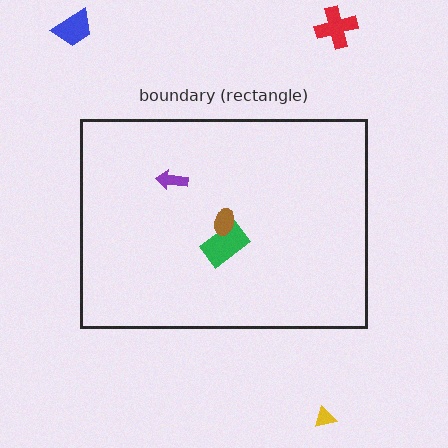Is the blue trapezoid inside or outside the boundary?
Outside.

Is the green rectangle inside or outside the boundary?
Inside.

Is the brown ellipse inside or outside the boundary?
Inside.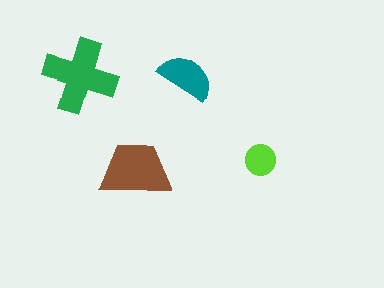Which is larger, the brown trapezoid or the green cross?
The green cross.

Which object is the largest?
The green cross.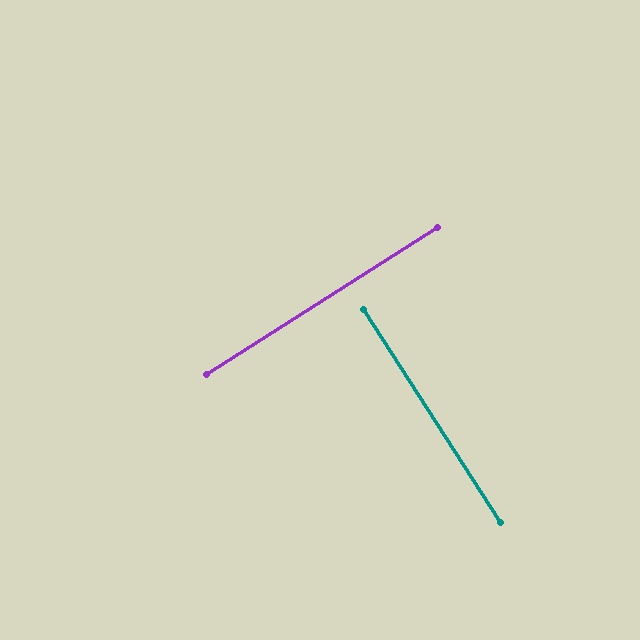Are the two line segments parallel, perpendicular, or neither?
Perpendicular — they meet at approximately 90°.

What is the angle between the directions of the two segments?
Approximately 90 degrees.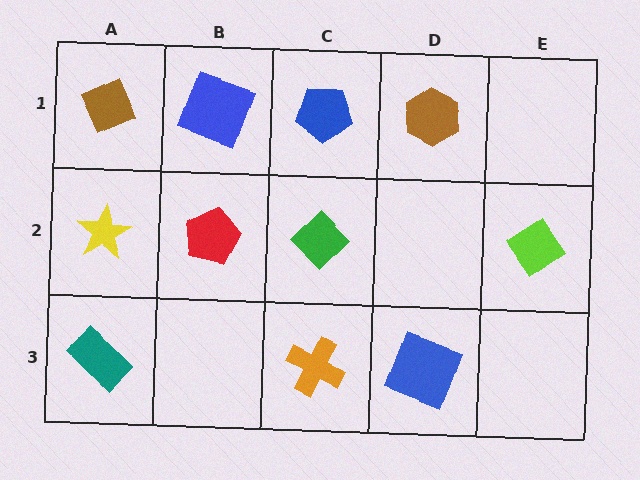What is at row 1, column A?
A brown diamond.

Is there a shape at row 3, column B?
No, that cell is empty.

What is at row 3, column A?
A teal rectangle.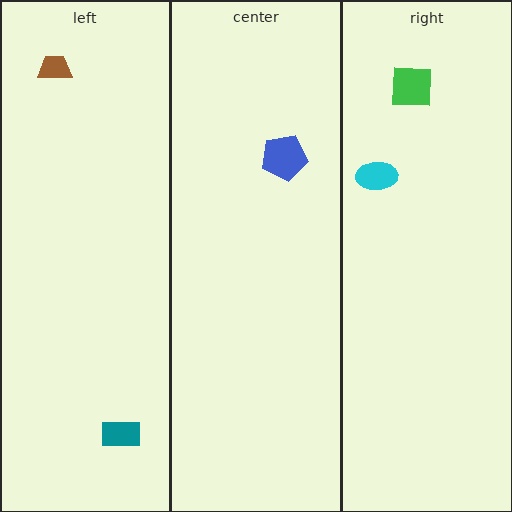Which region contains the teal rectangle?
The left region.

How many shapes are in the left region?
2.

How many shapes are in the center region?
1.